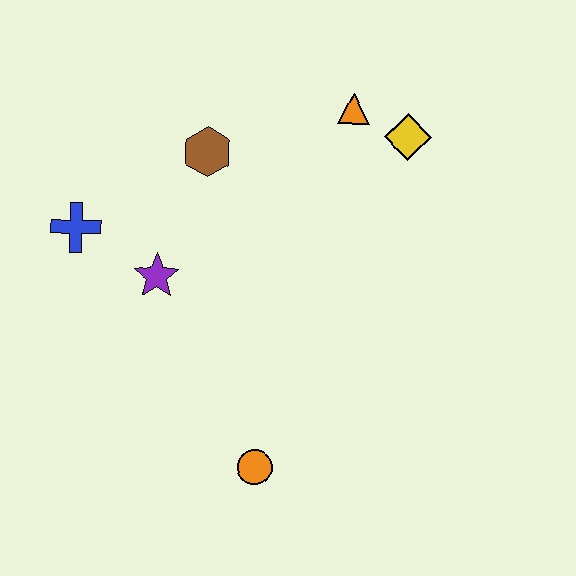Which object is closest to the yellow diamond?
The orange triangle is closest to the yellow diamond.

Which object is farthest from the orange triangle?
The orange circle is farthest from the orange triangle.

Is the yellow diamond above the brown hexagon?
Yes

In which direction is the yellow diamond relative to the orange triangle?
The yellow diamond is to the right of the orange triangle.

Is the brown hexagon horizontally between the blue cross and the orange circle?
Yes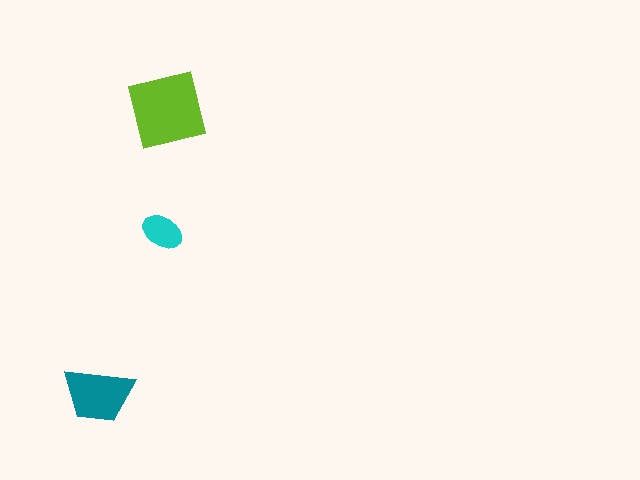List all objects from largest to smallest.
The lime square, the teal trapezoid, the cyan ellipse.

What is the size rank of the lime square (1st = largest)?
1st.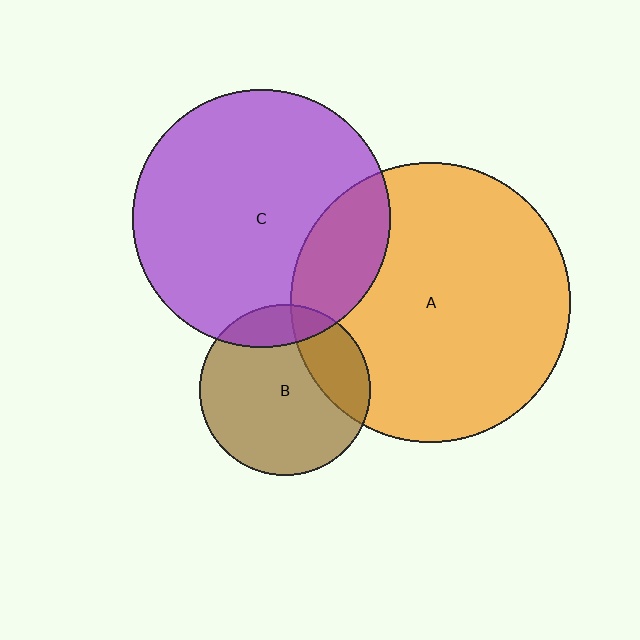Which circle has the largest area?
Circle A (orange).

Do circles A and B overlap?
Yes.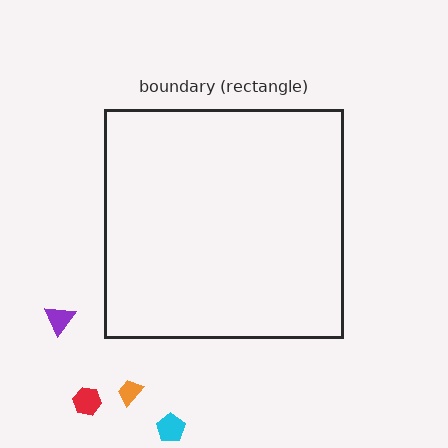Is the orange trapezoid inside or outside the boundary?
Outside.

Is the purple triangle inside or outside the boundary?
Outside.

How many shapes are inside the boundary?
0 inside, 4 outside.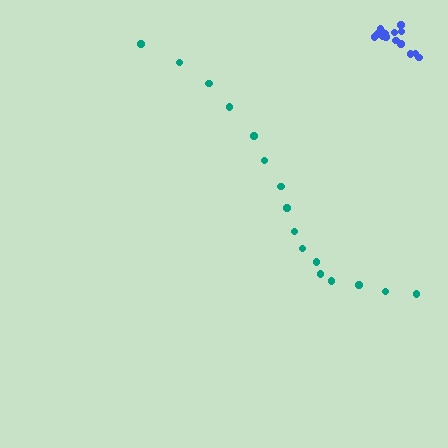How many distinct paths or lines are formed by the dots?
There are 2 distinct paths.